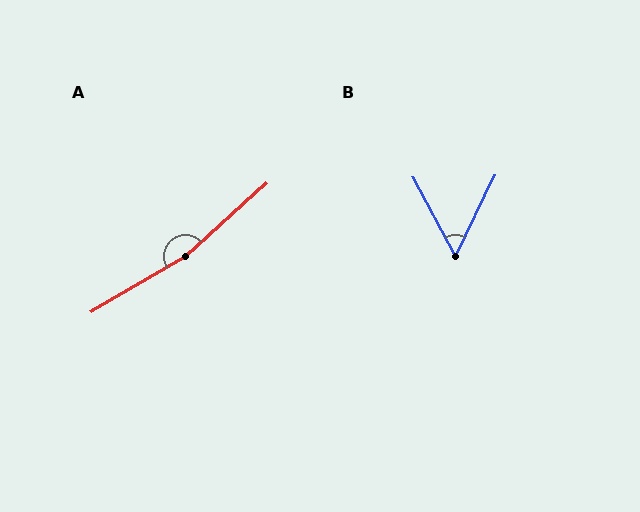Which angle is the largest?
A, at approximately 168 degrees.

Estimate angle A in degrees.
Approximately 168 degrees.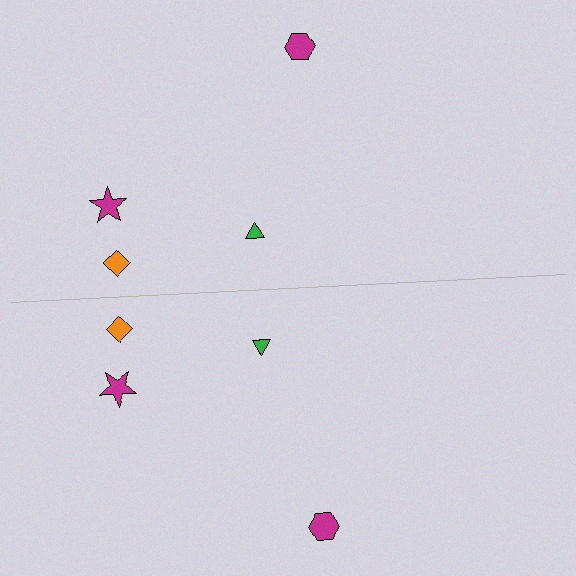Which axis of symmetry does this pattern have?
The pattern has a horizontal axis of symmetry running through the center of the image.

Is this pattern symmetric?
Yes, this pattern has bilateral (reflection) symmetry.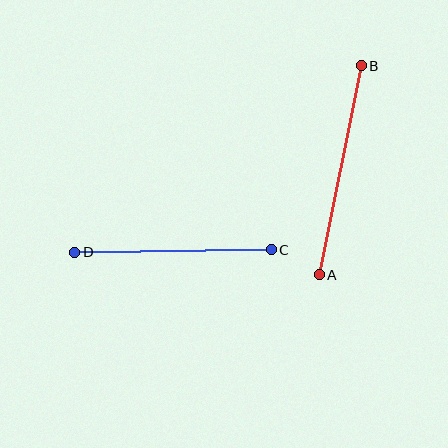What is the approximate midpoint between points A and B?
The midpoint is at approximately (340, 170) pixels.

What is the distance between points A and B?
The distance is approximately 213 pixels.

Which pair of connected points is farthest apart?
Points A and B are farthest apart.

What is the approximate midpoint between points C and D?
The midpoint is at approximately (173, 251) pixels.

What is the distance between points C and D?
The distance is approximately 196 pixels.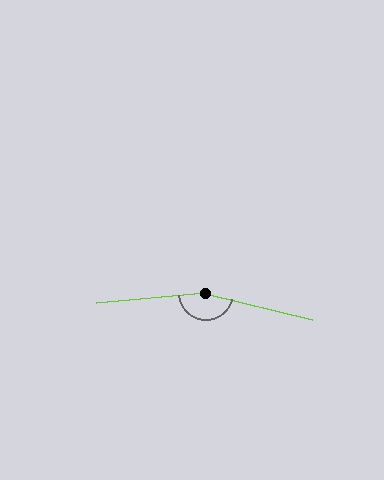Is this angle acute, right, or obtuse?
It is obtuse.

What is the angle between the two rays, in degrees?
Approximately 161 degrees.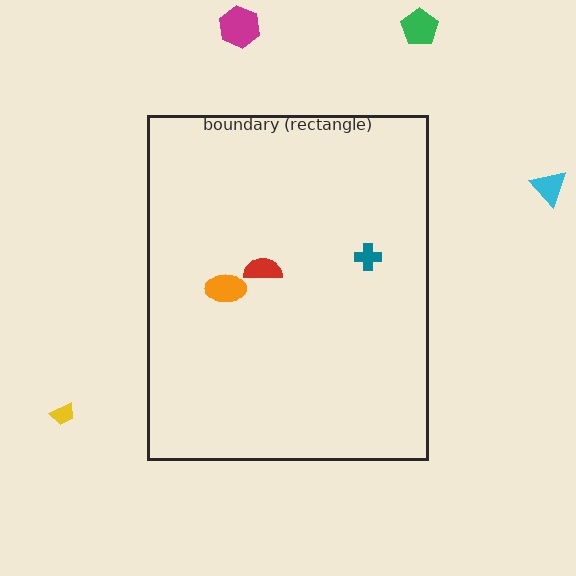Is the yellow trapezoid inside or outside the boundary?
Outside.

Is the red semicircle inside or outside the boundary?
Inside.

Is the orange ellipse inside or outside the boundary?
Inside.